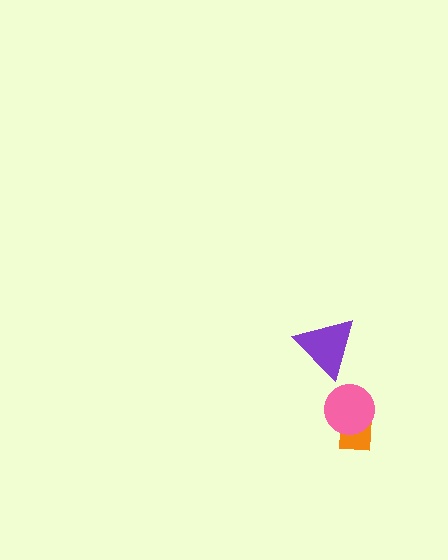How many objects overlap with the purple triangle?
0 objects overlap with the purple triangle.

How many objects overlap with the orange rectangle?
1 object overlaps with the orange rectangle.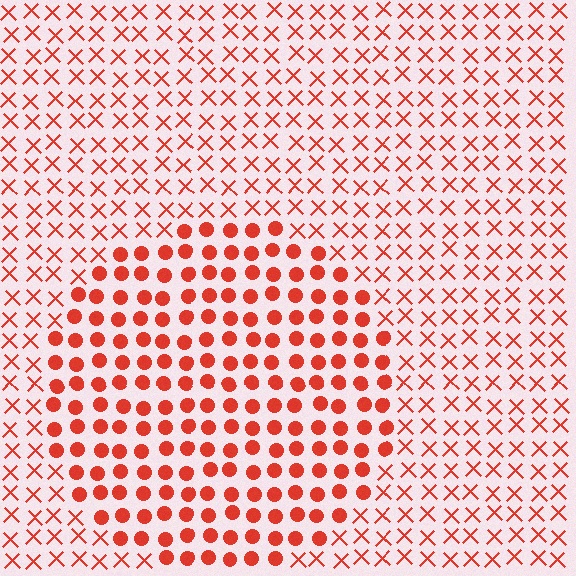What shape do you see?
I see a circle.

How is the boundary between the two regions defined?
The boundary is defined by a change in element shape: circles inside vs. X marks outside. All elements share the same color and spacing.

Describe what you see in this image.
The image is filled with small red elements arranged in a uniform grid. A circle-shaped region contains circles, while the surrounding area contains X marks. The boundary is defined purely by the change in element shape.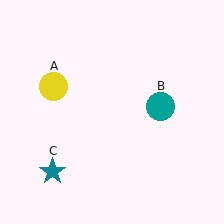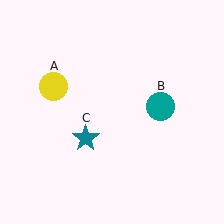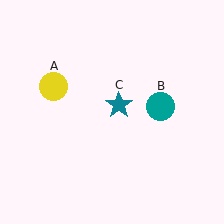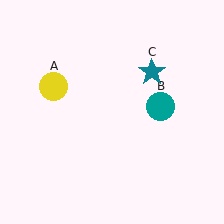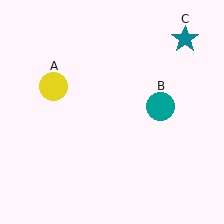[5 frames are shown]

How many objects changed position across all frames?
1 object changed position: teal star (object C).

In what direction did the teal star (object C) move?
The teal star (object C) moved up and to the right.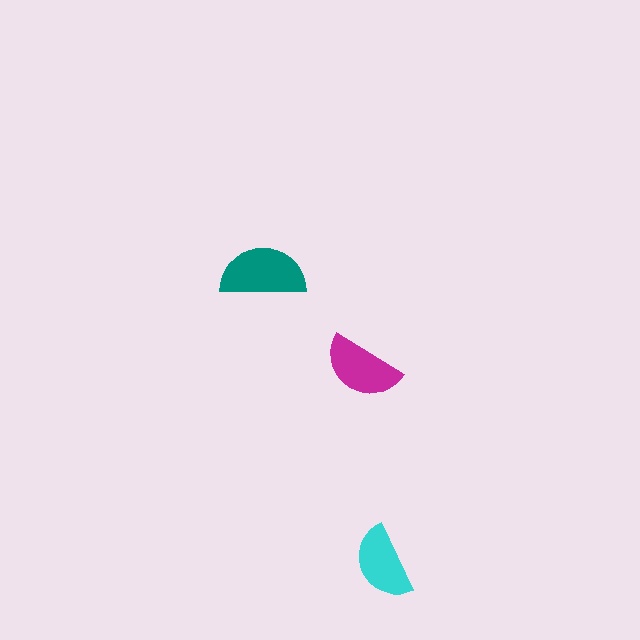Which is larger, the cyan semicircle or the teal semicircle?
The teal one.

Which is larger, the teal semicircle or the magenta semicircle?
The teal one.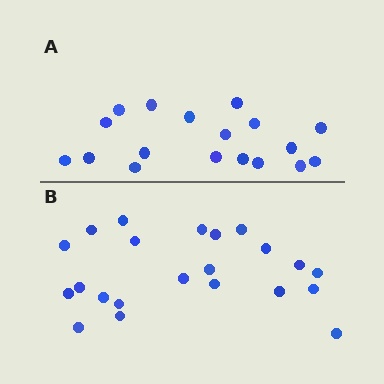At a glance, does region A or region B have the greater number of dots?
Region B (the bottom region) has more dots.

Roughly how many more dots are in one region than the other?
Region B has about 4 more dots than region A.